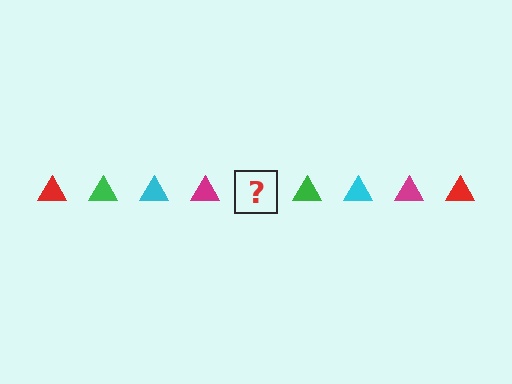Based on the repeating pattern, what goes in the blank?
The blank should be a red triangle.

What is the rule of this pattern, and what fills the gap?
The rule is that the pattern cycles through red, green, cyan, magenta triangles. The gap should be filled with a red triangle.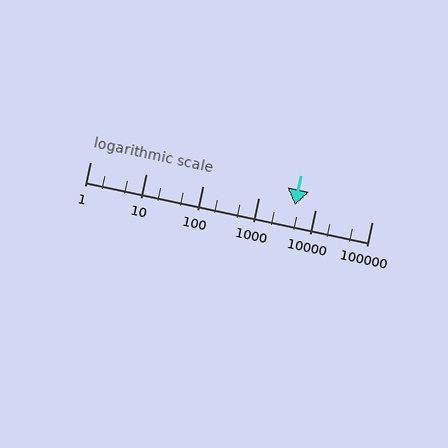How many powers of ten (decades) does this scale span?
The scale spans 5 decades, from 1 to 100000.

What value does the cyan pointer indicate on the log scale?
The pointer indicates approximately 4400.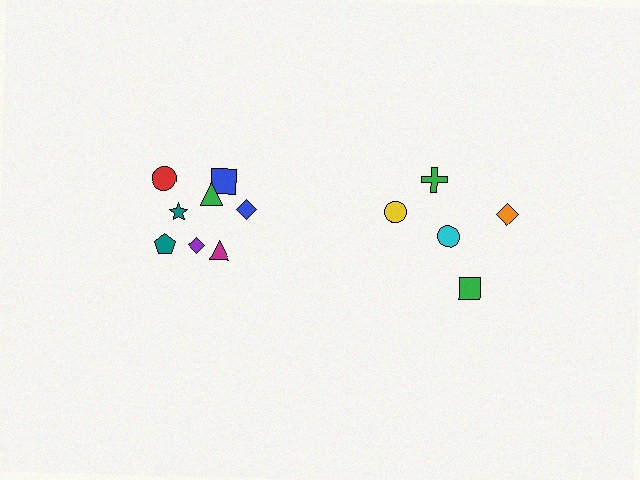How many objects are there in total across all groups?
There are 13 objects.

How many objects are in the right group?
There are 5 objects.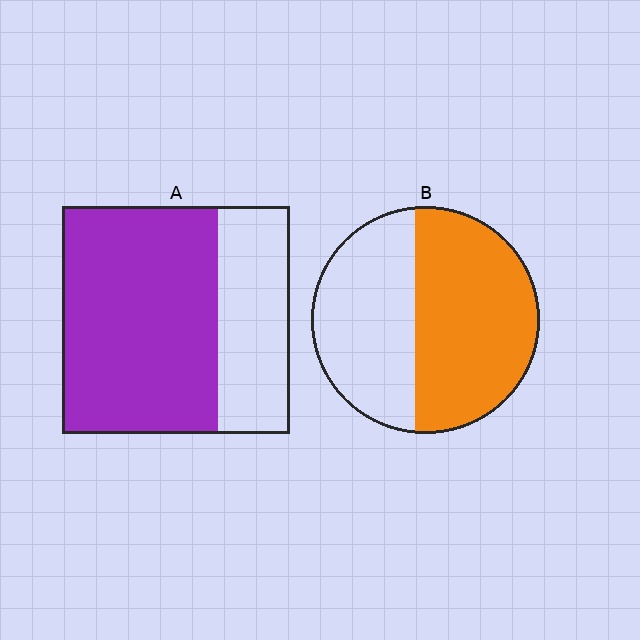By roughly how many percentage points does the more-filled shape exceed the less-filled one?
By roughly 15 percentage points (A over B).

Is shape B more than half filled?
Yes.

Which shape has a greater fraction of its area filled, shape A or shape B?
Shape A.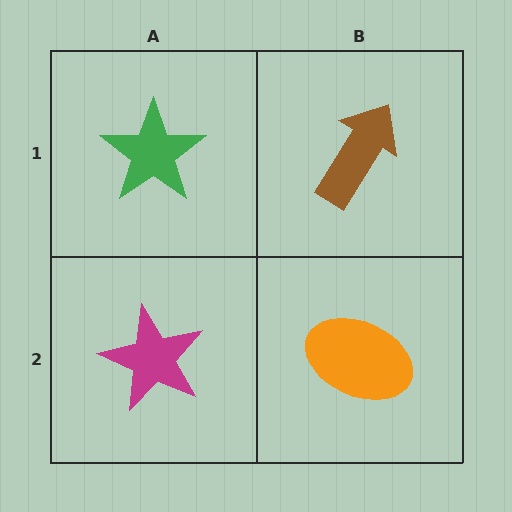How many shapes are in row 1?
2 shapes.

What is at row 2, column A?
A magenta star.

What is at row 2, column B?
An orange ellipse.